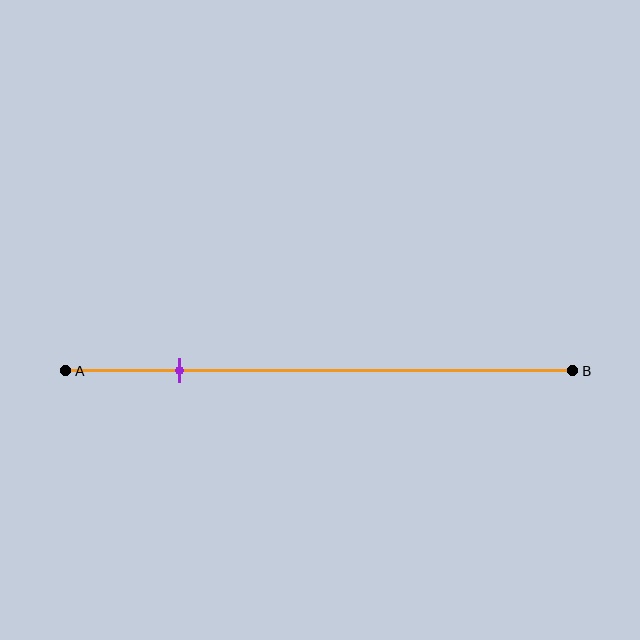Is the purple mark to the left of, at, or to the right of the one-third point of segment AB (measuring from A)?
The purple mark is to the left of the one-third point of segment AB.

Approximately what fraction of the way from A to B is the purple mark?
The purple mark is approximately 20% of the way from A to B.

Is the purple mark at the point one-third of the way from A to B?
No, the mark is at about 20% from A, not at the 33% one-third point.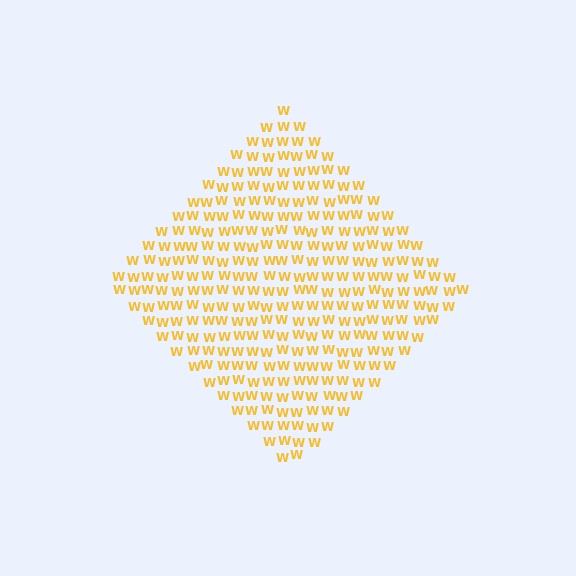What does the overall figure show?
The overall figure shows a diamond.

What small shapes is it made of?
It is made of small letter W's.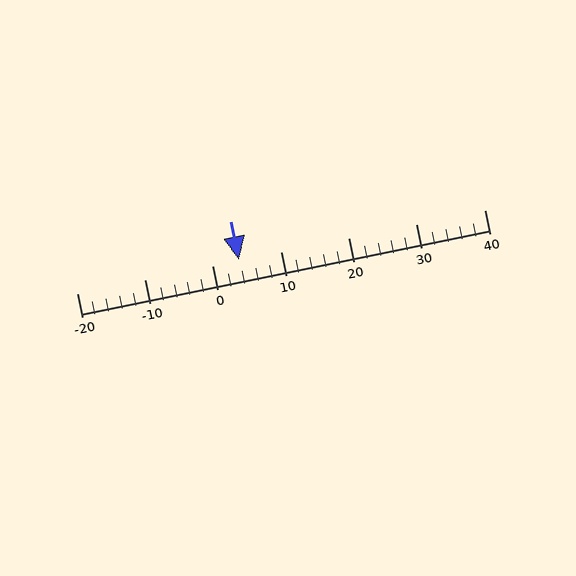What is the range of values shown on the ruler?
The ruler shows values from -20 to 40.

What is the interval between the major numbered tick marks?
The major tick marks are spaced 10 units apart.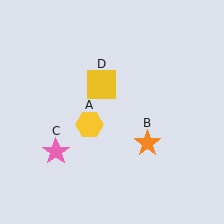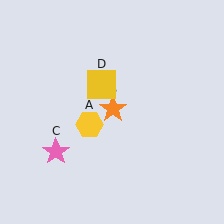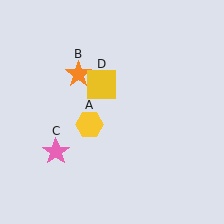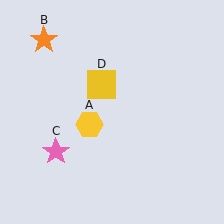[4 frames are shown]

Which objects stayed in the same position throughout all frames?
Yellow hexagon (object A) and pink star (object C) and yellow square (object D) remained stationary.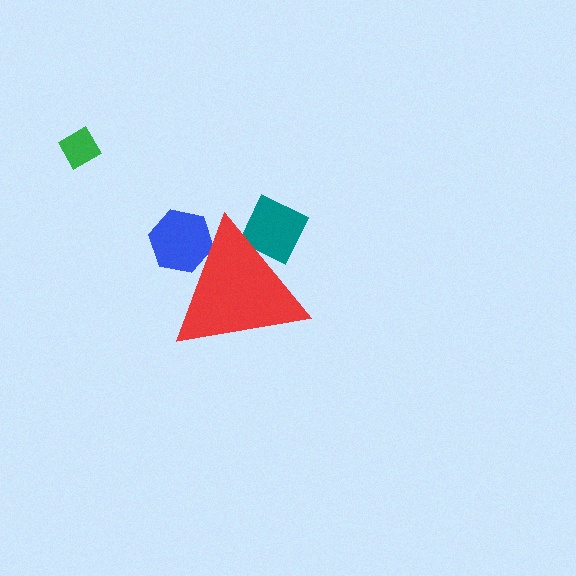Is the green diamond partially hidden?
No, the green diamond is fully visible.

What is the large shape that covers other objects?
A red triangle.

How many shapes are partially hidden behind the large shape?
2 shapes are partially hidden.